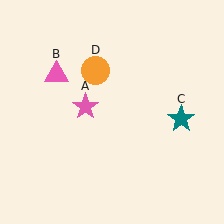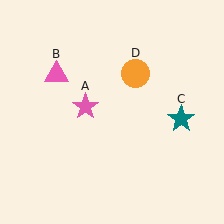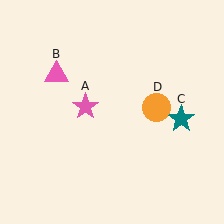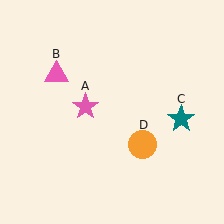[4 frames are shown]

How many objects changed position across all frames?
1 object changed position: orange circle (object D).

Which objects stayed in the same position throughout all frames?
Pink star (object A) and pink triangle (object B) and teal star (object C) remained stationary.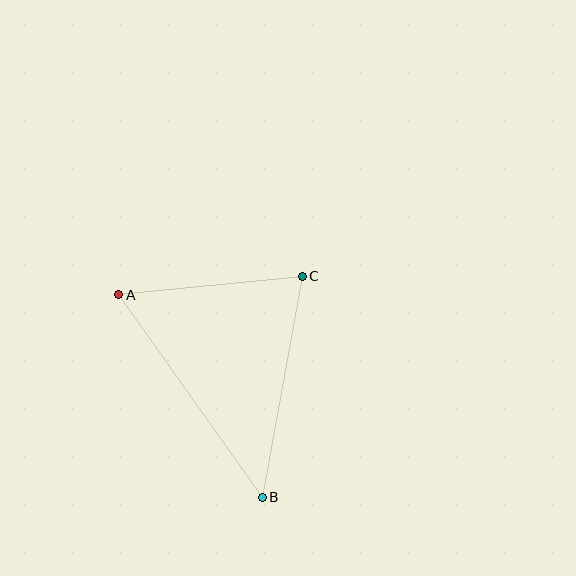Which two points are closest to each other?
Points A and C are closest to each other.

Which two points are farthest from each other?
Points A and B are farthest from each other.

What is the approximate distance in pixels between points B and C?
The distance between B and C is approximately 224 pixels.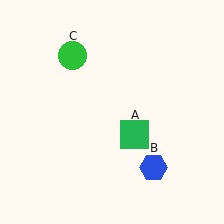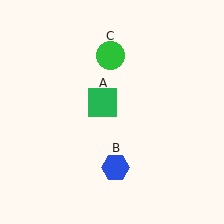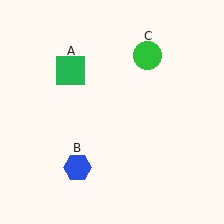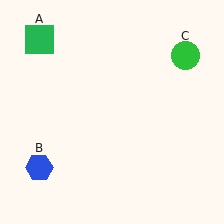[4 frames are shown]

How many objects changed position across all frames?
3 objects changed position: green square (object A), blue hexagon (object B), green circle (object C).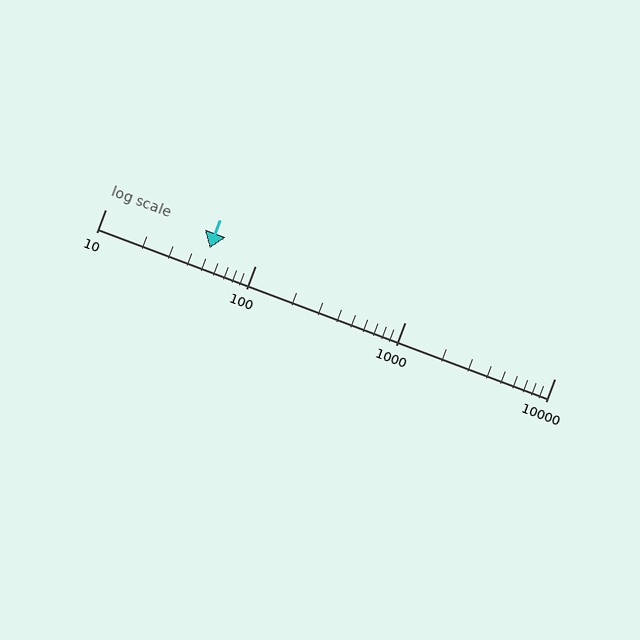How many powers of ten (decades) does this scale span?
The scale spans 3 decades, from 10 to 10000.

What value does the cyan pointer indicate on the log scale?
The pointer indicates approximately 50.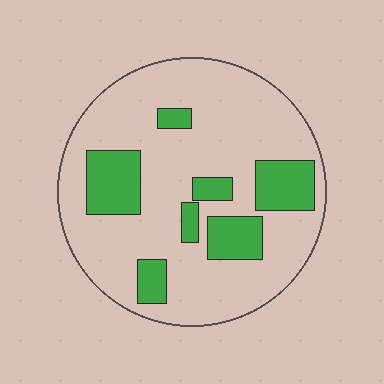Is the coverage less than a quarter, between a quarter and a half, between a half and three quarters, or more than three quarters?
Less than a quarter.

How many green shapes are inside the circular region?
7.